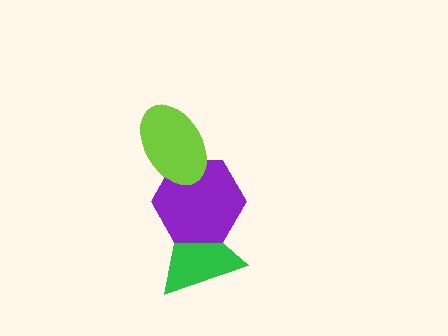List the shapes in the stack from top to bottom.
From top to bottom: the lime ellipse, the purple hexagon, the green triangle.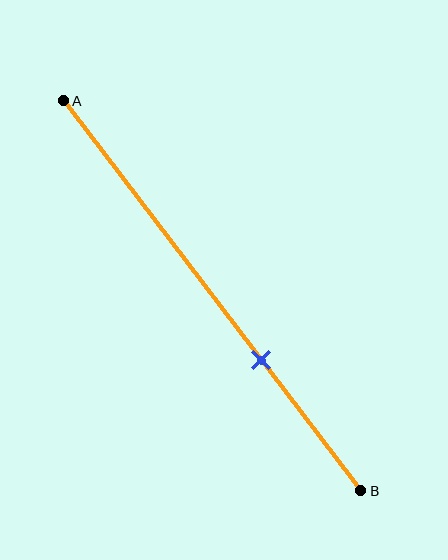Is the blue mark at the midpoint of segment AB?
No, the mark is at about 65% from A, not at the 50% midpoint.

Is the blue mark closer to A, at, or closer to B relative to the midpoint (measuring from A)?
The blue mark is closer to point B than the midpoint of segment AB.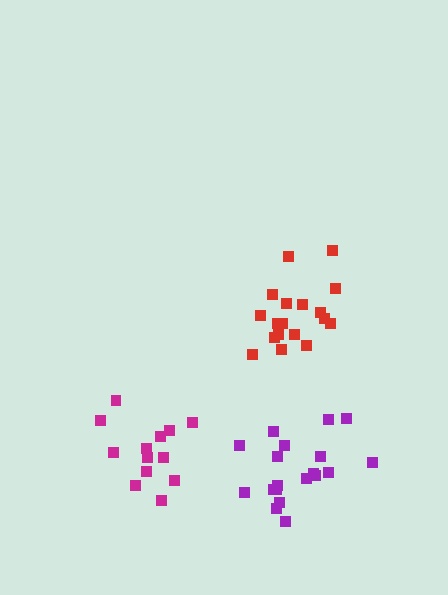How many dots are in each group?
Group 1: 13 dots, Group 2: 18 dots, Group 3: 19 dots (50 total).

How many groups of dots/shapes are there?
There are 3 groups.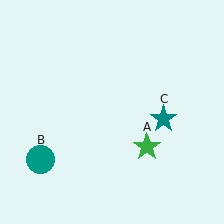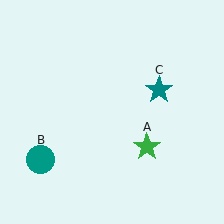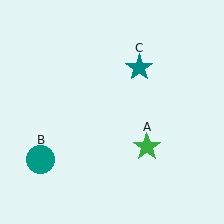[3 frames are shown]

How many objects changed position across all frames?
1 object changed position: teal star (object C).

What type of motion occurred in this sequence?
The teal star (object C) rotated counterclockwise around the center of the scene.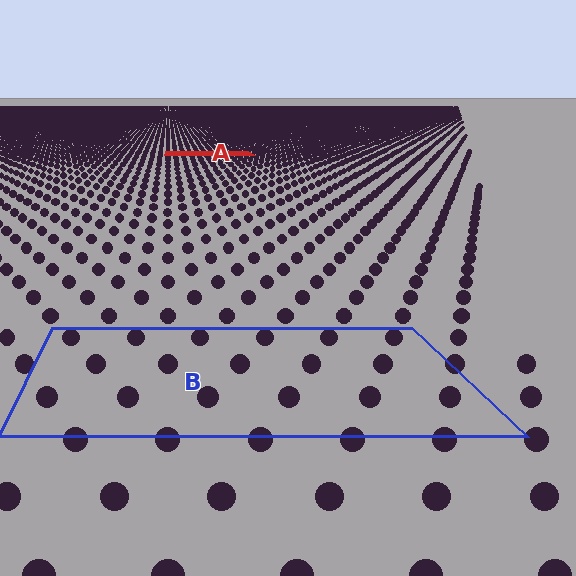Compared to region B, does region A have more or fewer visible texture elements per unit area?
Region A has more texture elements per unit area — they are packed more densely because it is farther away.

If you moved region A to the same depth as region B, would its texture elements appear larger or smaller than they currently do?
They would appear larger. At a closer depth, the same texture elements are projected at a bigger on-screen size.